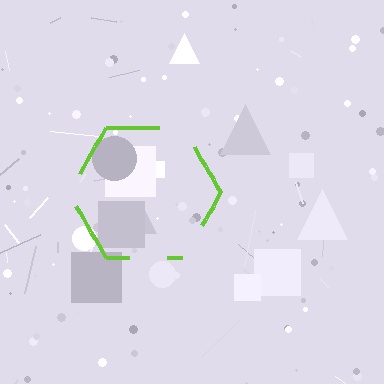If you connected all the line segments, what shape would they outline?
They would outline a hexagon.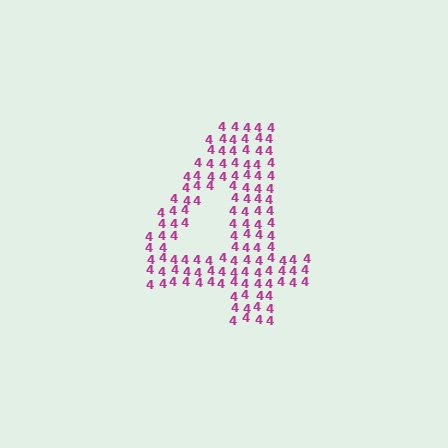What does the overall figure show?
The overall figure shows the digit 4.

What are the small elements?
The small elements are digit 4's.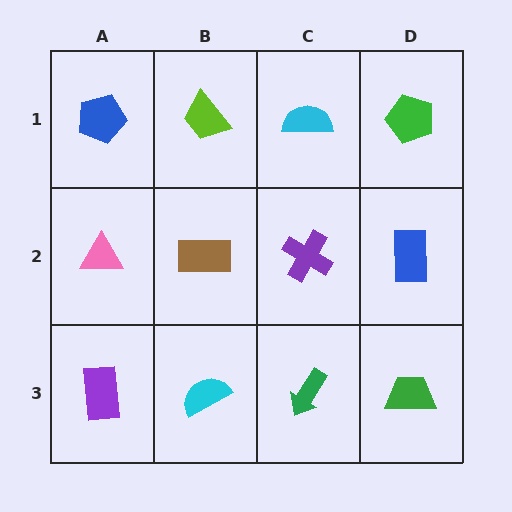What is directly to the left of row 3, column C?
A cyan semicircle.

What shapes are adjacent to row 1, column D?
A blue rectangle (row 2, column D), a cyan semicircle (row 1, column C).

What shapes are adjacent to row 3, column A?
A pink triangle (row 2, column A), a cyan semicircle (row 3, column B).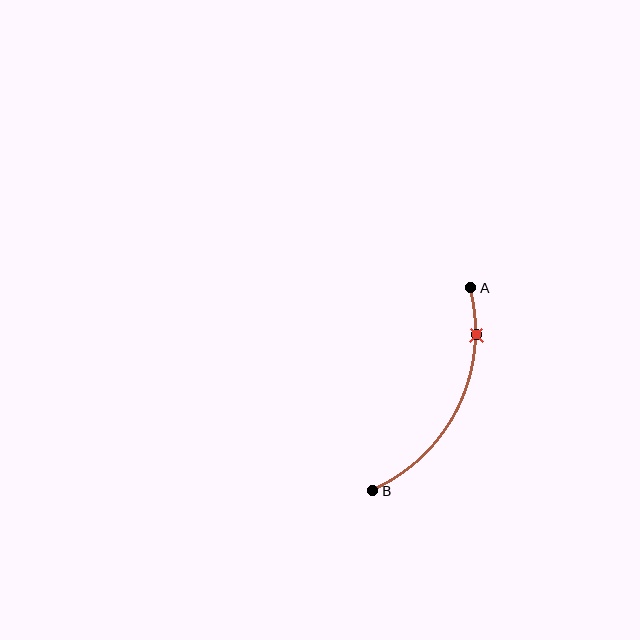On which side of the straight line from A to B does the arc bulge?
The arc bulges to the right of the straight line connecting A and B.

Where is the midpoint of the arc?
The arc midpoint is the point on the curve farthest from the straight line joining A and B. It sits to the right of that line.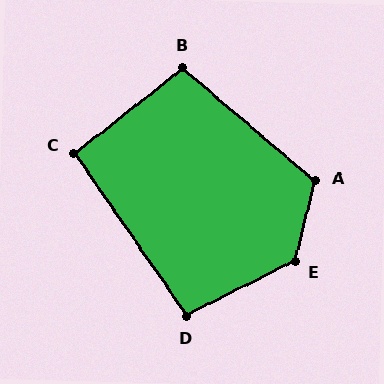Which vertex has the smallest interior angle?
C, at approximately 93 degrees.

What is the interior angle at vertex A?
Approximately 116 degrees (obtuse).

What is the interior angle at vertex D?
Approximately 98 degrees (obtuse).